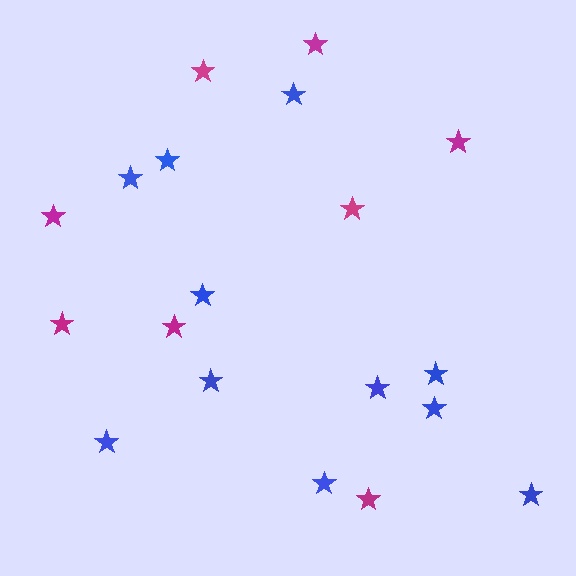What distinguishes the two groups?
There are 2 groups: one group of magenta stars (8) and one group of blue stars (11).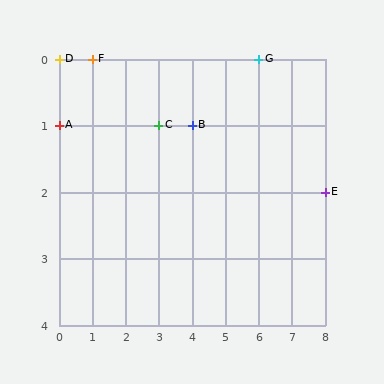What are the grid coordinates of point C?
Point C is at grid coordinates (3, 1).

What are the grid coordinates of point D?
Point D is at grid coordinates (0, 0).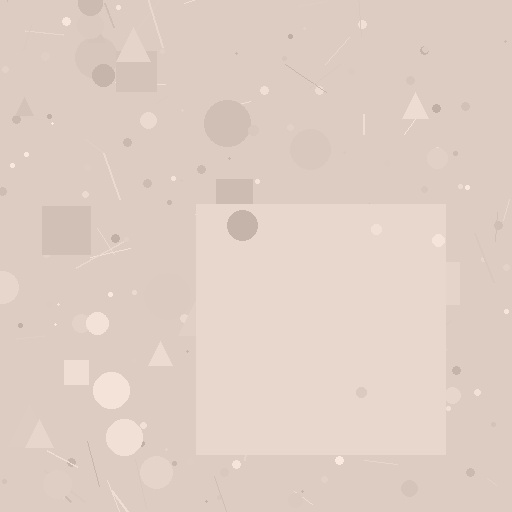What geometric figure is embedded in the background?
A square is embedded in the background.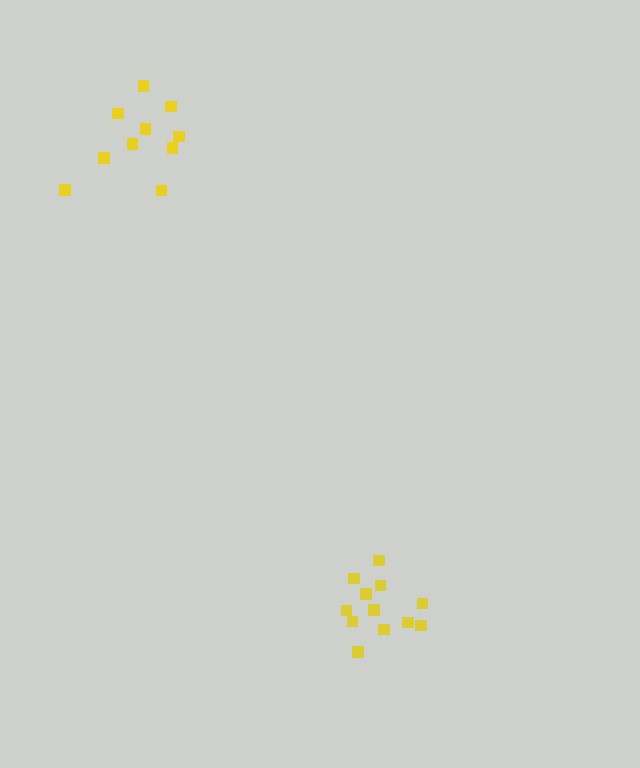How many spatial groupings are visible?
There are 2 spatial groupings.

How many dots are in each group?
Group 1: 12 dots, Group 2: 10 dots (22 total).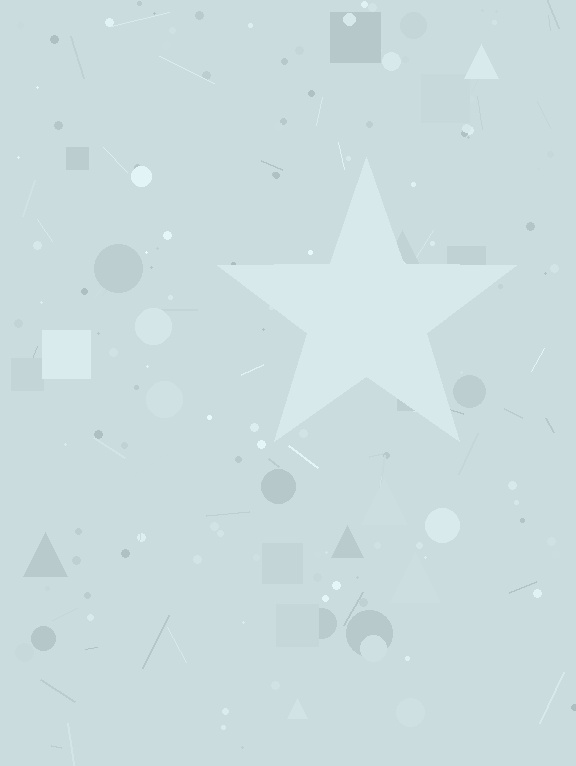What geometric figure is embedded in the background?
A star is embedded in the background.